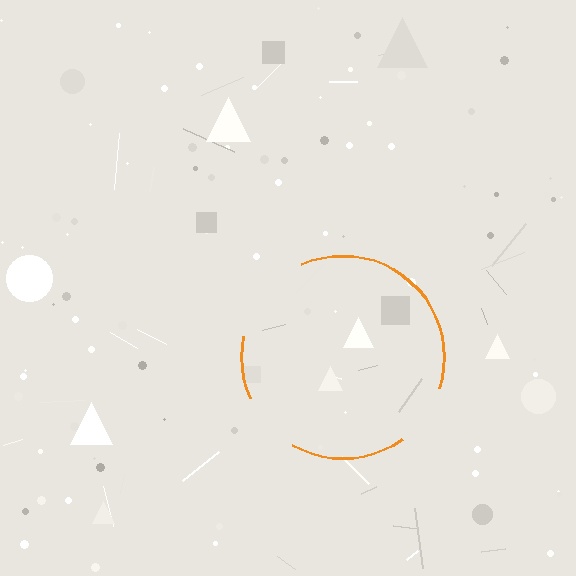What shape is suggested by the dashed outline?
The dashed outline suggests a circle.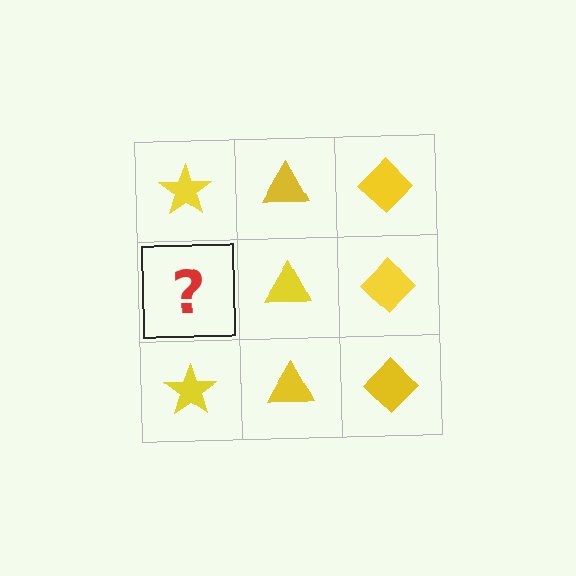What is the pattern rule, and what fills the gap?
The rule is that each column has a consistent shape. The gap should be filled with a yellow star.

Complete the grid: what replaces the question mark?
The question mark should be replaced with a yellow star.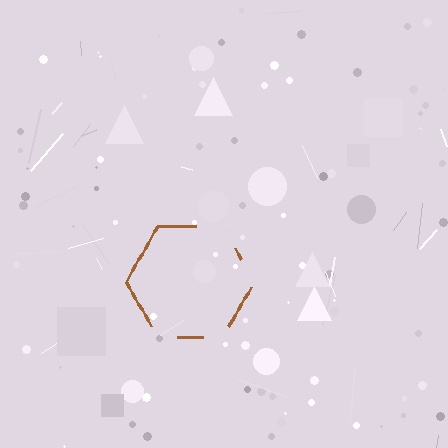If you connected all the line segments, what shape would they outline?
They would outline a hexagon.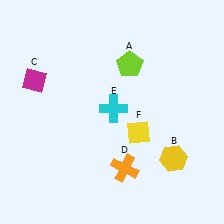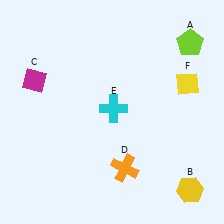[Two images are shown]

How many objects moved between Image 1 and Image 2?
3 objects moved between the two images.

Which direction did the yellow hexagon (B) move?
The yellow hexagon (B) moved down.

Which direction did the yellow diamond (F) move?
The yellow diamond (F) moved right.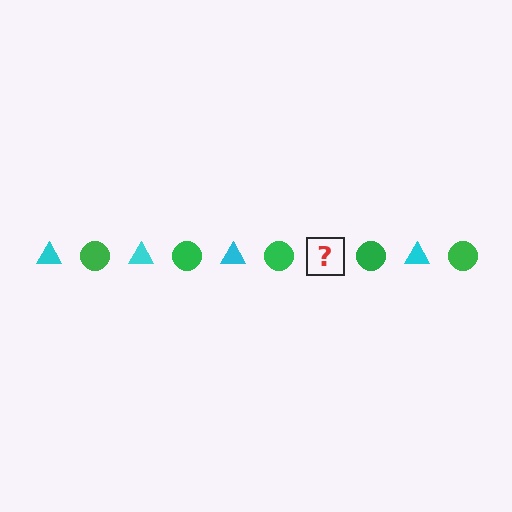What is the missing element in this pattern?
The missing element is a cyan triangle.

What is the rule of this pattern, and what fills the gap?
The rule is that the pattern alternates between cyan triangle and green circle. The gap should be filled with a cyan triangle.